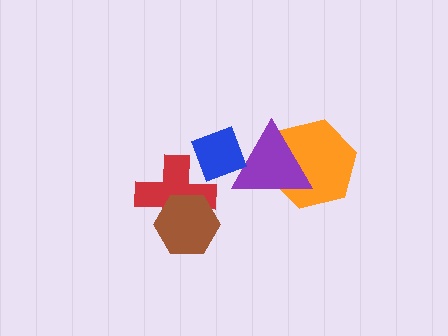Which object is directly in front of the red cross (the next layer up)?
The brown hexagon is directly in front of the red cross.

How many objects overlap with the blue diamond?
2 objects overlap with the blue diamond.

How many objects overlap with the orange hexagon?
1 object overlaps with the orange hexagon.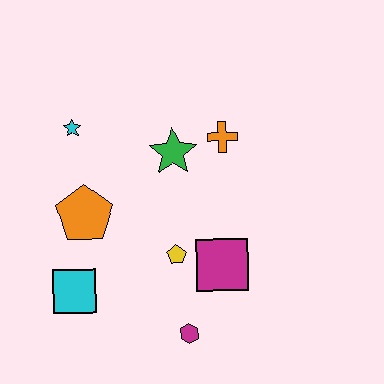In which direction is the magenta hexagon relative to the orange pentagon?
The magenta hexagon is below the orange pentagon.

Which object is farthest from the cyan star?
The magenta hexagon is farthest from the cyan star.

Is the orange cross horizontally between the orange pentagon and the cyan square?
No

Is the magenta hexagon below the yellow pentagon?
Yes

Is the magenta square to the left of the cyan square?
No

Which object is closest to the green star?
The orange cross is closest to the green star.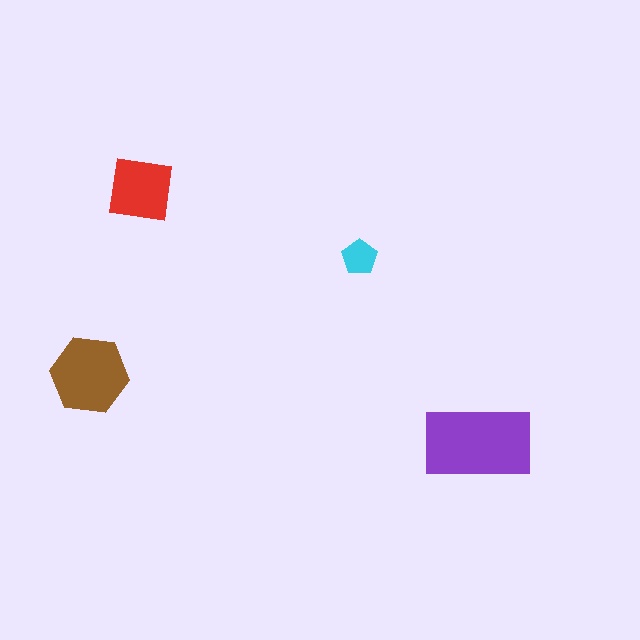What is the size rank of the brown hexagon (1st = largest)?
2nd.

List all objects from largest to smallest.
The purple rectangle, the brown hexagon, the red square, the cyan pentagon.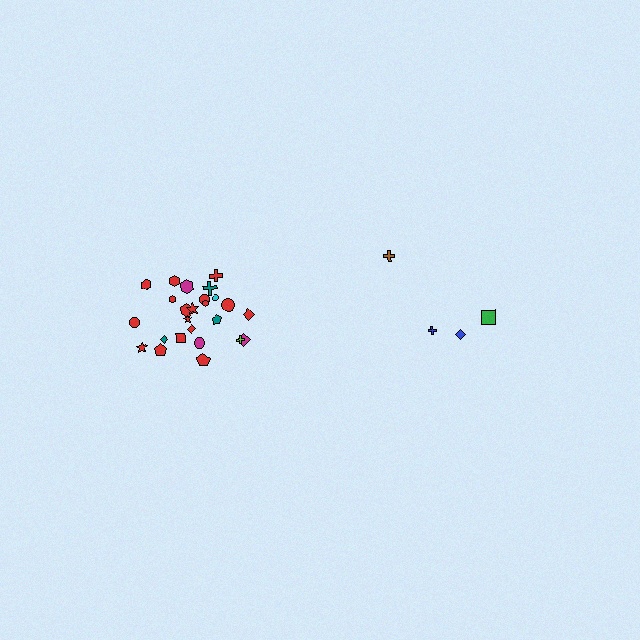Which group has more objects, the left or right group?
The left group.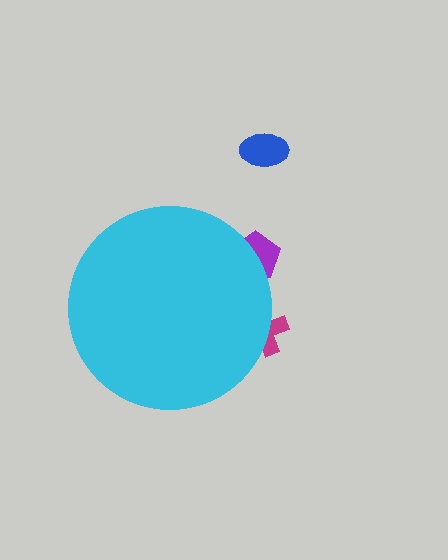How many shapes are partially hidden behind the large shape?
2 shapes are partially hidden.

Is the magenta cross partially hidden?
Yes, the magenta cross is partially hidden behind the cyan circle.